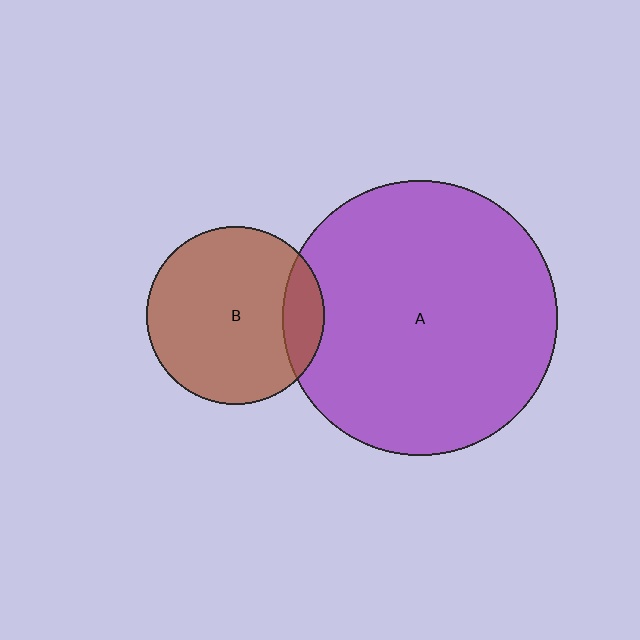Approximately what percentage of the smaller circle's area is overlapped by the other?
Approximately 15%.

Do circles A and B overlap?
Yes.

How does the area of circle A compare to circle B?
Approximately 2.4 times.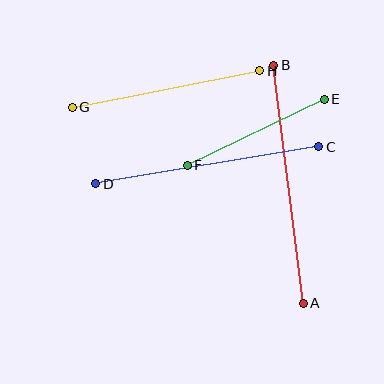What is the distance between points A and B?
The distance is approximately 239 pixels.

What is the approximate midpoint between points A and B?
The midpoint is at approximately (288, 184) pixels.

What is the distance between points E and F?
The distance is approximately 152 pixels.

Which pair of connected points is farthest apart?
Points A and B are farthest apart.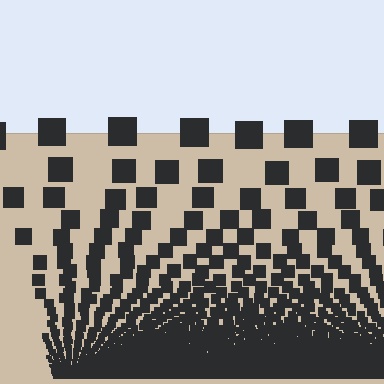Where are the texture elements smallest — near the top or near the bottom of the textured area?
Near the bottom.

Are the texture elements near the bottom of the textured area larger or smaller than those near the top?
Smaller. The gradient is inverted — elements near the bottom are smaller and denser.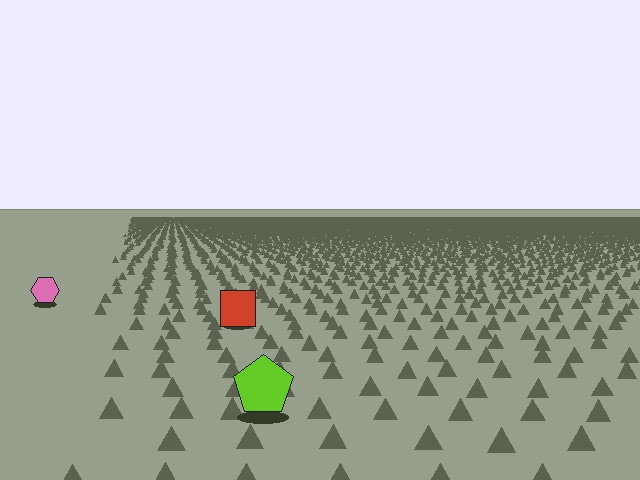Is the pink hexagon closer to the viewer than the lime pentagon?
No. The lime pentagon is closer — you can tell from the texture gradient: the ground texture is coarser near it.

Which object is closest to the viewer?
The lime pentagon is closest. The texture marks near it are larger and more spread out.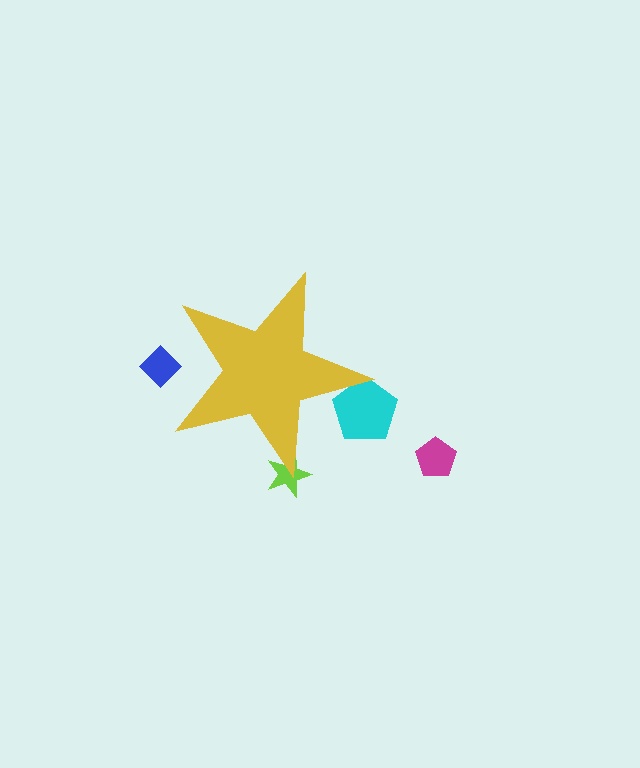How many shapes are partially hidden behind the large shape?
3 shapes are partially hidden.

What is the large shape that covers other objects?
A yellow star.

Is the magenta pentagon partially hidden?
No, the magenta pentagon is fully visible.